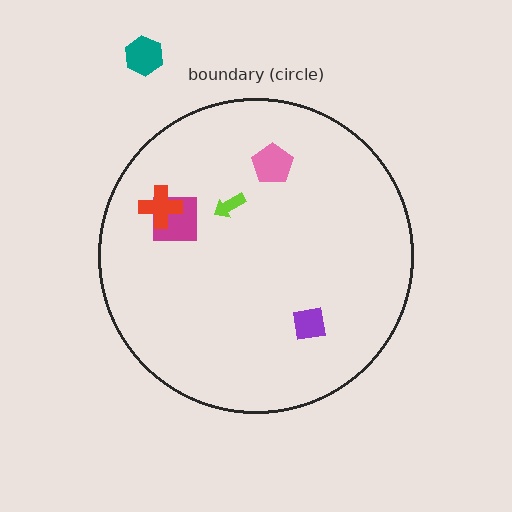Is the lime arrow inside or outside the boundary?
Inside.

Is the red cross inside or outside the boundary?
Inside.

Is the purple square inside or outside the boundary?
Inside.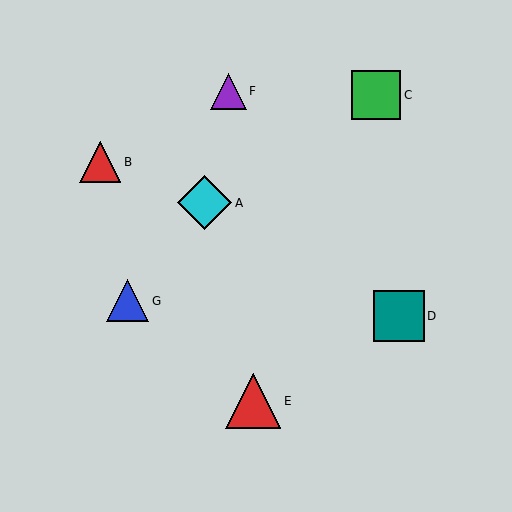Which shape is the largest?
The red triangle (labeled E) is the largest.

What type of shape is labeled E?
Shape E is a red triangle.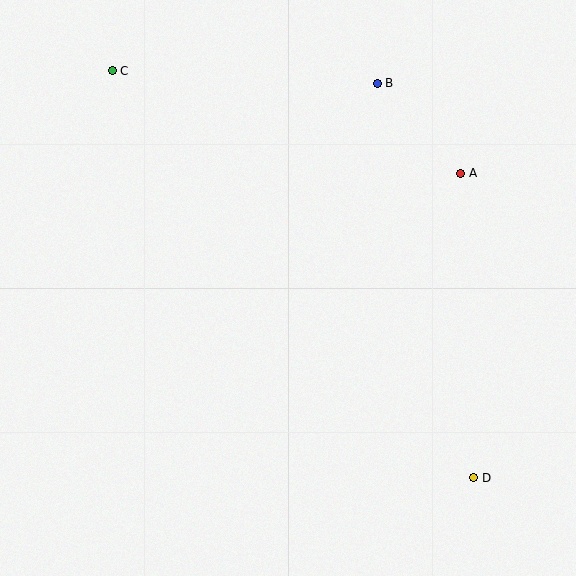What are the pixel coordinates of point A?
Point A is at (461, 173).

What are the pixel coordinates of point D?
Point D is at (474, 478).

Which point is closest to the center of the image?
Point A at (461, 173) is closest to the center.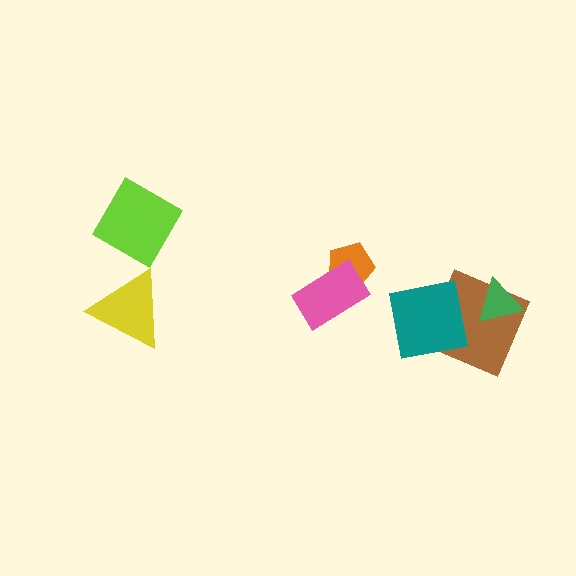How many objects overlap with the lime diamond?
0 objects overlap with the lime diamond.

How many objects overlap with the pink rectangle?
1 object overlaps with the pink rectangle.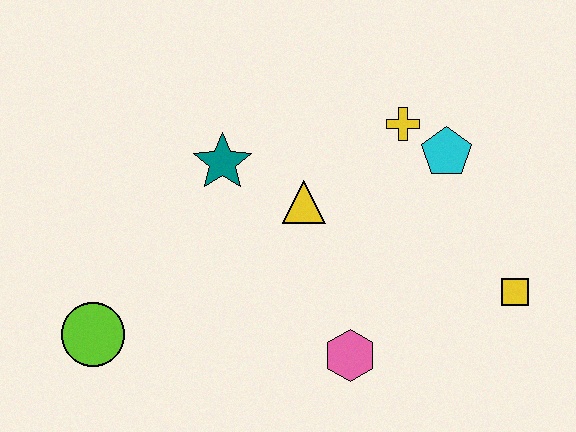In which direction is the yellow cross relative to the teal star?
The yellow cross is to the right of the teal star.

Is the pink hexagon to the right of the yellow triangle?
Yes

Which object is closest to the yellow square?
The cyan pentagon is closest to the yellow square.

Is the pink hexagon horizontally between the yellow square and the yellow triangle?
Yes